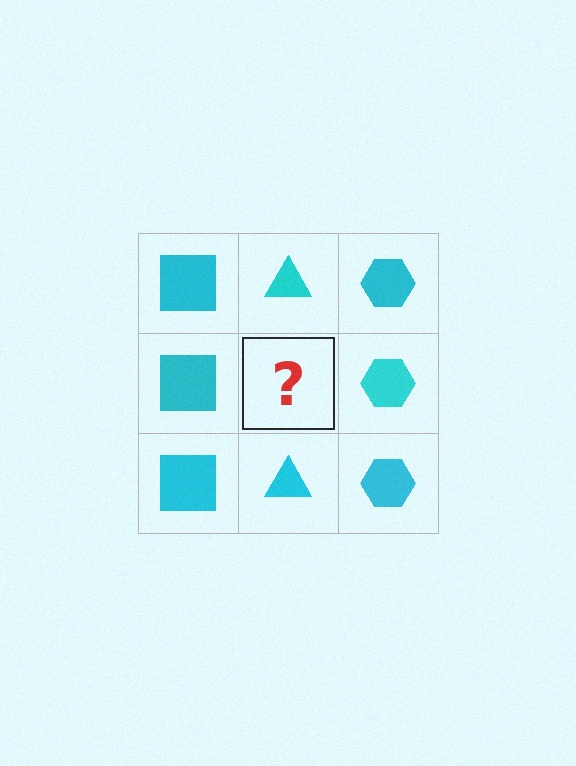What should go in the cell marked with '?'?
The missing cell should contain a cyan triangle.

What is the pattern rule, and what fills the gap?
The rule is that each column has a consistent shape. The gap should be filled with a cyan triangle.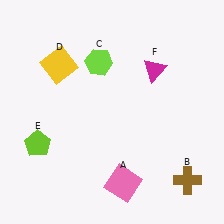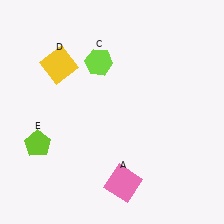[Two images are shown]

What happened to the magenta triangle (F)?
The magenta triangle (F) was removed in Image 2. It was in the top-right area of Image 1.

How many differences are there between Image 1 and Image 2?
There are 2 differences between the two images.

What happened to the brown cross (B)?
The brown cross (B) was removed in Image 2. It was in the bottom-right area of Image 1.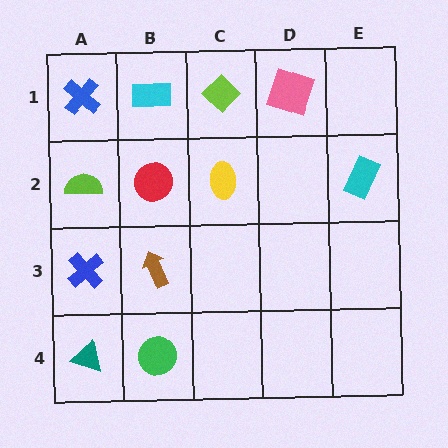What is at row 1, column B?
A cyan rectangle.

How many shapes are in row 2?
4 shapes.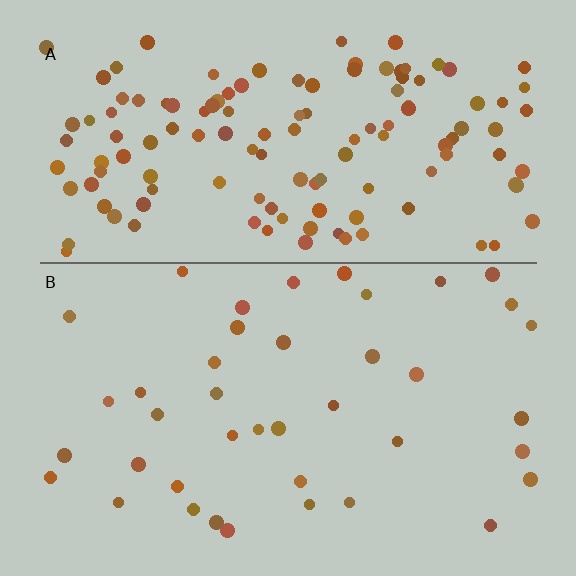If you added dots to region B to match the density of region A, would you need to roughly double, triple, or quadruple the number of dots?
Approximately triple.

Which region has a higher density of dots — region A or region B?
A (the top).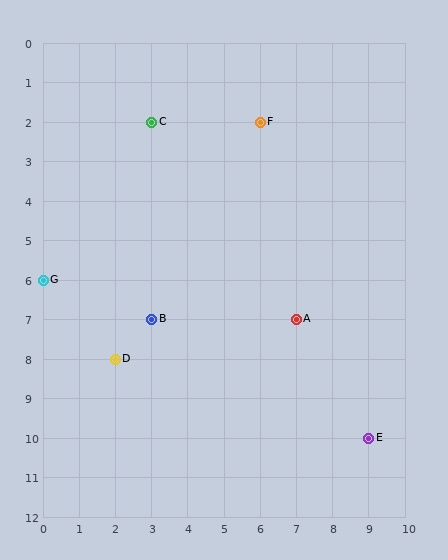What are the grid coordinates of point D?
Point D is at grid coordinates (2, 8).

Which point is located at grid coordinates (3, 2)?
Point C is at (3, 2).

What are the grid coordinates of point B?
Point B is at grid coordinates (3, 7).